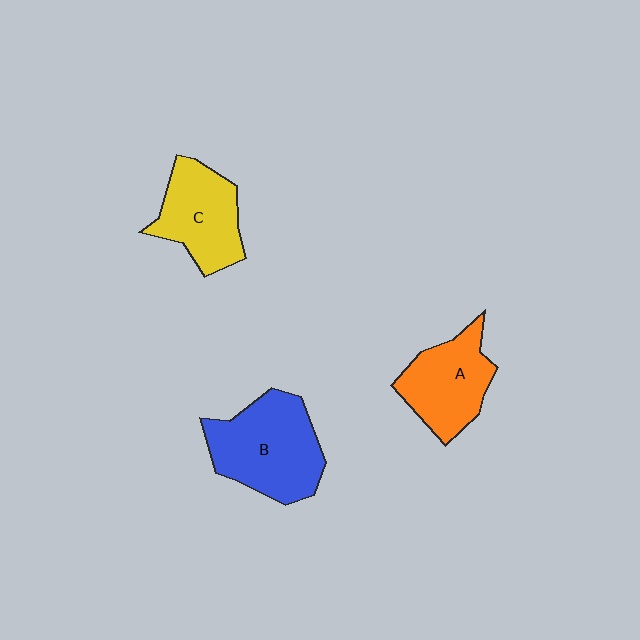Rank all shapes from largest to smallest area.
From largest to smallest: B (blue), C (yellow), A (orange).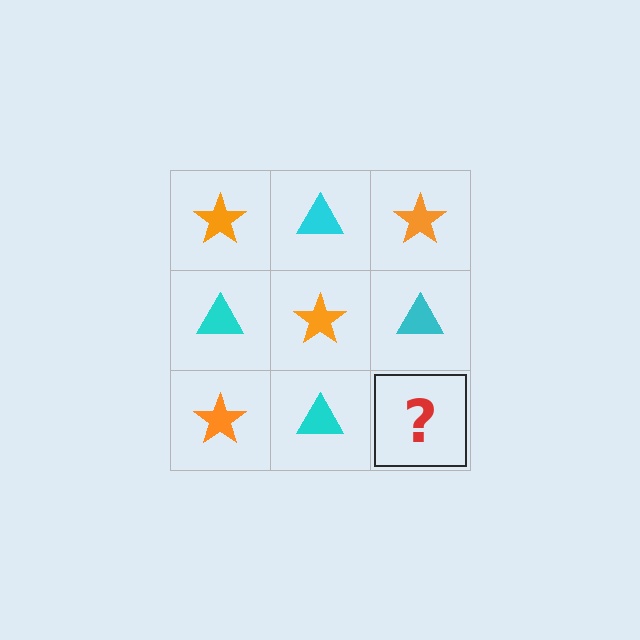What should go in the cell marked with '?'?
The missing cell should contain an orange star.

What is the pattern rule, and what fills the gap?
The rule is that it alternates orange star and cyan triangle in a checkerboard pattern. The gap should be filled with an orange star.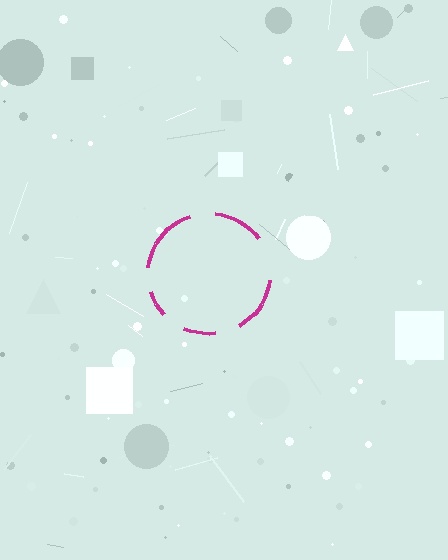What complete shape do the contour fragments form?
The contour fragments form a circle.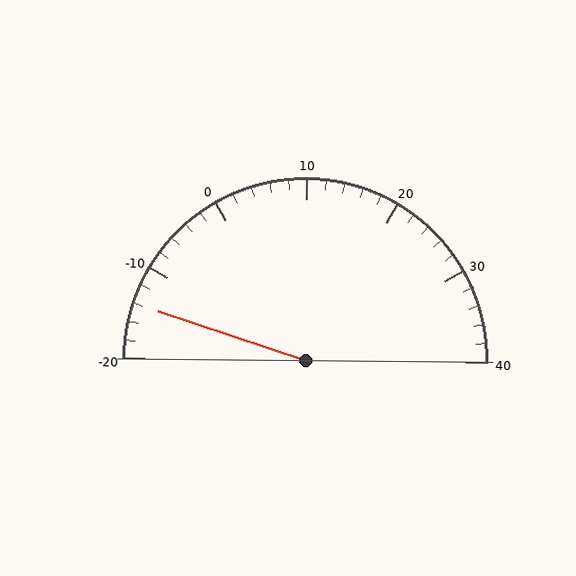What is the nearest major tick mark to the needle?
The nearest major tick mark is -10.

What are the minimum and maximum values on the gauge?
The gauge ranges from -20 to 40.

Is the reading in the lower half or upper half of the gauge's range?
The reading is in the lower half of the range (-20 to 40).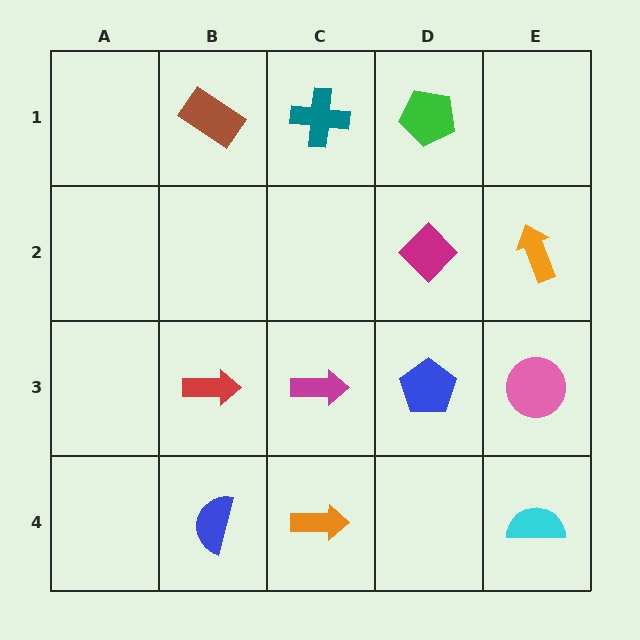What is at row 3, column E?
A pink circle.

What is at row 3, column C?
A magenta arrow.